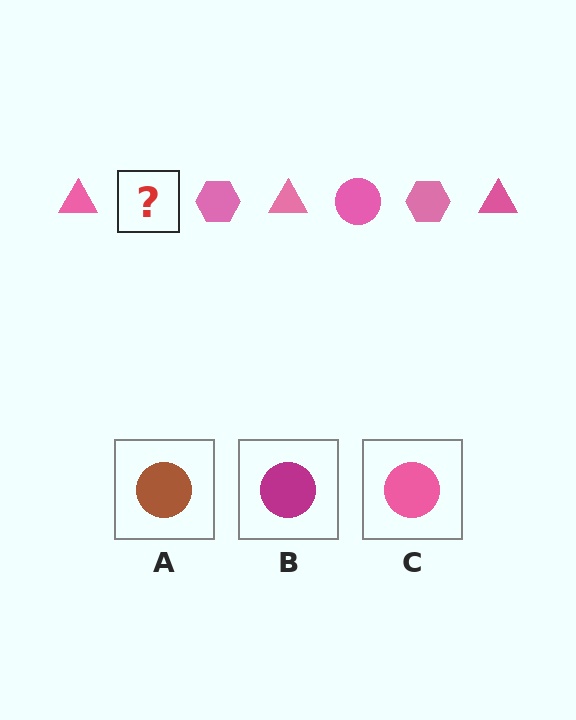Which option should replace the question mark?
Option C.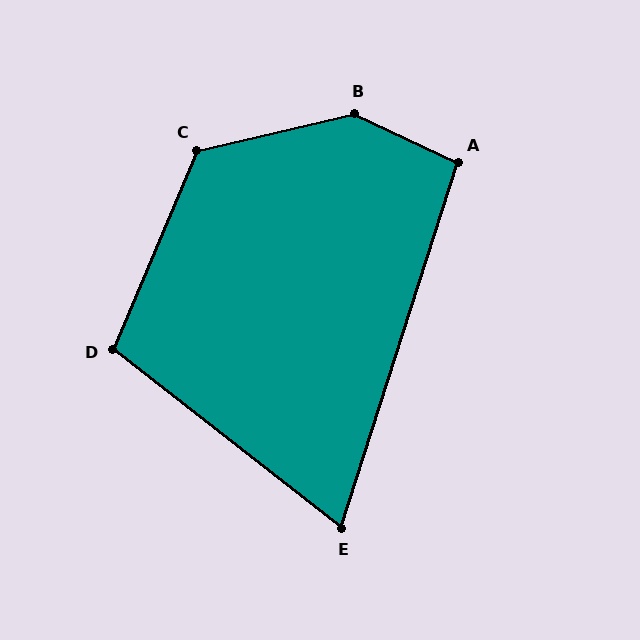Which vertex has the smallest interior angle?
E, at approximately 70 degrees.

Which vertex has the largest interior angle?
B, at approximately 141 degrees.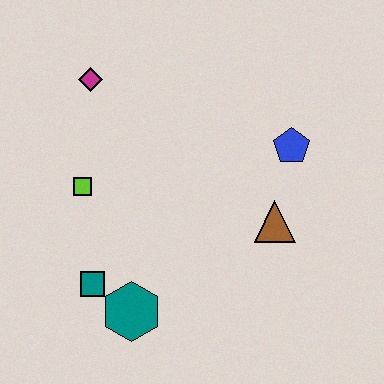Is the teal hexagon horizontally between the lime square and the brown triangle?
Yes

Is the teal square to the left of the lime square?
No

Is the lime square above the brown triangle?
Yes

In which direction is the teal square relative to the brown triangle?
The teal square is to the left of the brown triangle.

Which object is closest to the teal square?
The teal hexagon is closest to the teal square.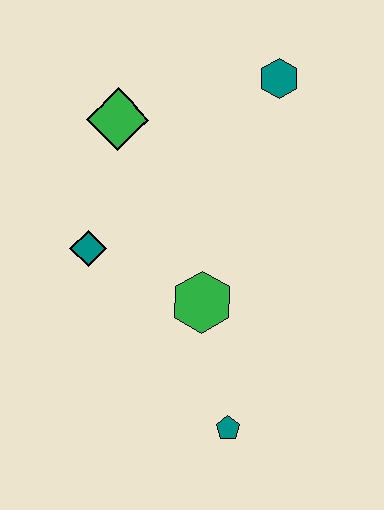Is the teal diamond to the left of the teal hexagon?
Yes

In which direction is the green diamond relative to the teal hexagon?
The green diamond is to the left of the teal hexagon.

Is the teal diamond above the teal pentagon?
Yes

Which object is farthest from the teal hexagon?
The teal pentagon is farthest from the teal hexagon.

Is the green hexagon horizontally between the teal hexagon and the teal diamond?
Yes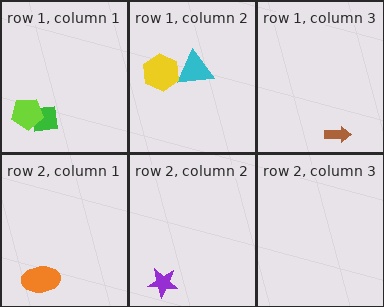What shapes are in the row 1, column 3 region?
The brown arrow.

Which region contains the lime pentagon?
The row 1, column 1 region.